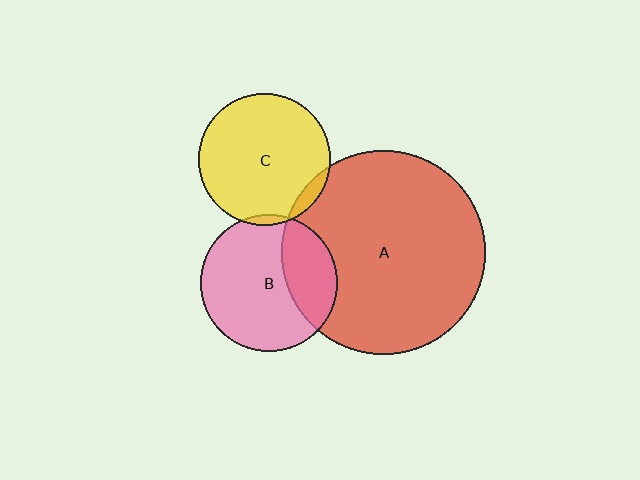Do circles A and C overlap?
Yes.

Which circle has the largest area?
Circle A (red).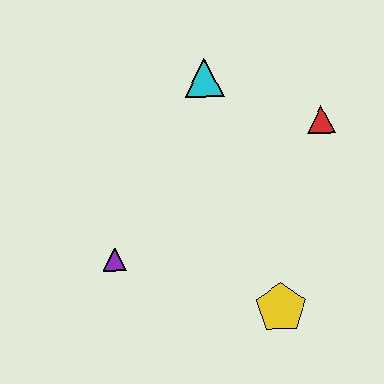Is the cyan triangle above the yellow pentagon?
Yes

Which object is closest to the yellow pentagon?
The purple triangle is closest to the yellow pentagon.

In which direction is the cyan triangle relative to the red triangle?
The cyan triangle is to the left of the red triangle.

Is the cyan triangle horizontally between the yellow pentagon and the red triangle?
No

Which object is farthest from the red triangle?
The purple triangle is farthest from the red triangle.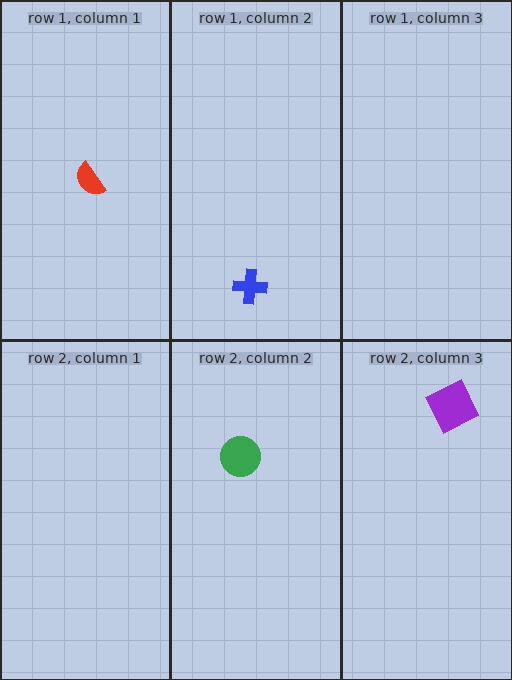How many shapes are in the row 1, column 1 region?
1.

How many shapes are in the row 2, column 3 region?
1.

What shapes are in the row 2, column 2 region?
The green circle.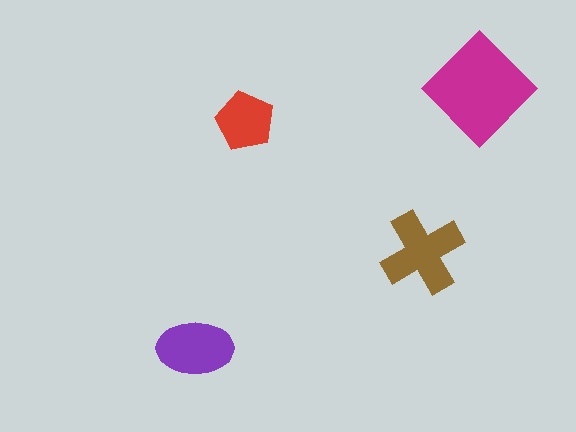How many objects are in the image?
There are 4 objects in the image.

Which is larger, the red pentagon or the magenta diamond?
The magenta diamond.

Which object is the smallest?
The red pentagon.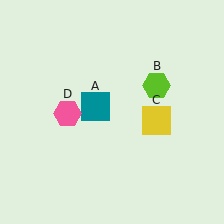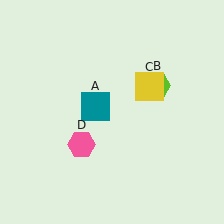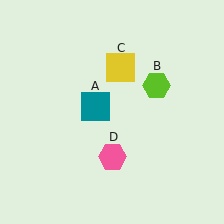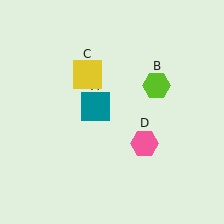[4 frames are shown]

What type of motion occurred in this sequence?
The yellow square (object C), pink hexagon (object D) rotated counterclockwise around the center of the scene.